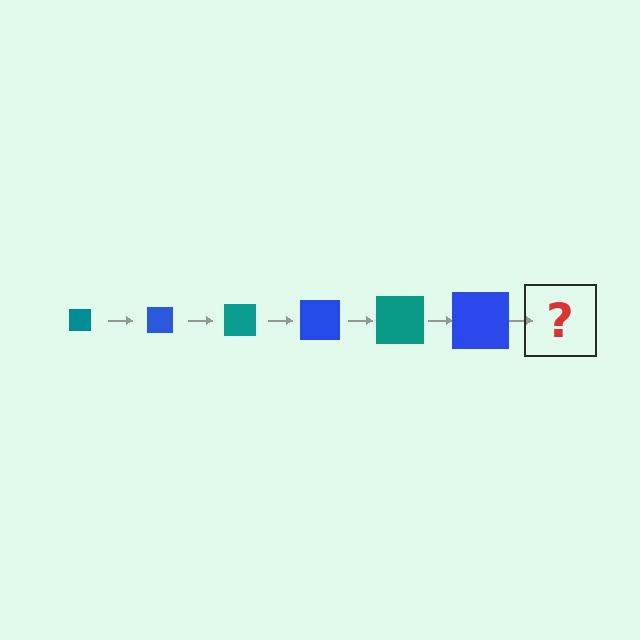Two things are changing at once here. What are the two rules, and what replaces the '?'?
The two rules are that the square grows larger each step and the color cycles through teal and blue. The '?' should be a teal square, larger than the previous one.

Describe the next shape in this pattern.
It should be a teal square, larger than the previous one.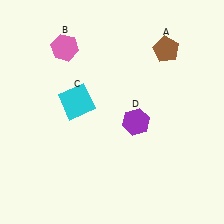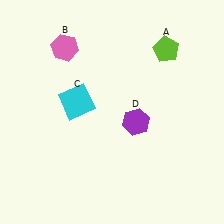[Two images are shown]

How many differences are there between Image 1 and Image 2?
There is 1 difference between the two images.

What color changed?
The pentagon (A) changed from brown in Image 1 to lime in Image 2.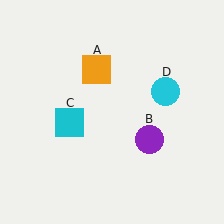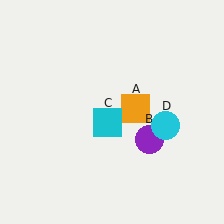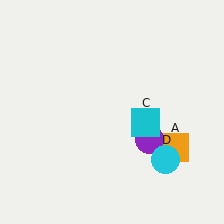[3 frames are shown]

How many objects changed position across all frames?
3 objects changed position: orange square (object A), cyan square (object C), cyan circle (object D).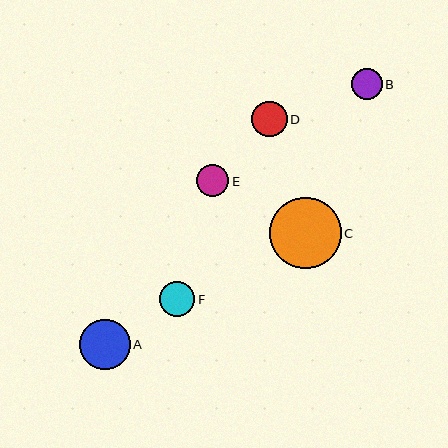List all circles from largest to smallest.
From largest to smallest: C, A, D, F, E, B.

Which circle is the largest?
Circle C is the largest with a size of approximately 71 pixels.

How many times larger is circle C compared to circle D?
Circle C is approximately 2.0 times the size of circle D.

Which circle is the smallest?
Circle B is the smallest with a size of approximately 31 pixels.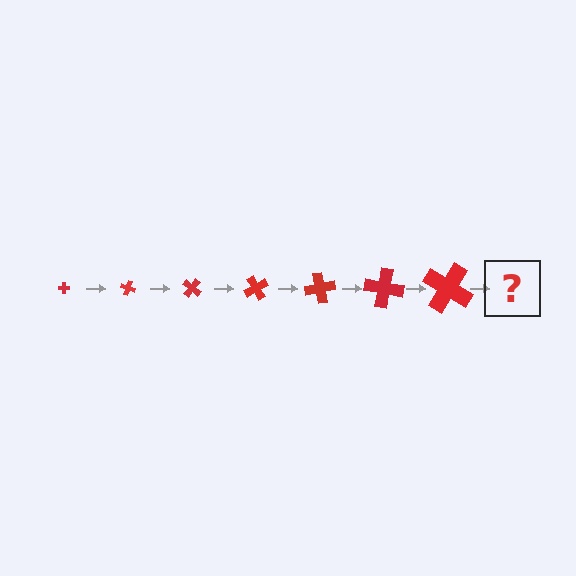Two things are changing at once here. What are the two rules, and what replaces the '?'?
The two rules are that the cross grows larger each step and it rotates 20 degrees each step. The '?' should be a cross, larger than the previous one and rotated 140 degrees from the start.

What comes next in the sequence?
The next element should be a cross, larger than the previous one and rotated 140 degrees from the start.